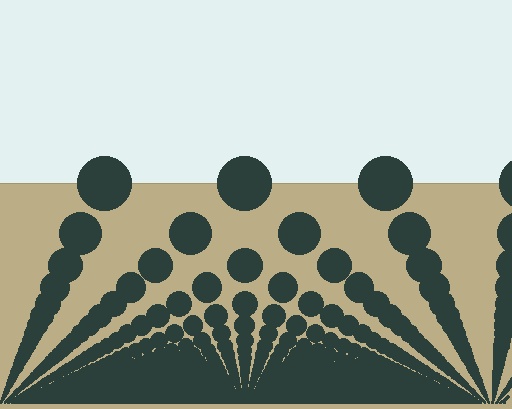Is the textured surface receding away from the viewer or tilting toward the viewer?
The surface appears to tilt toward the viewer. Texture elements get larger and sparser toward the top.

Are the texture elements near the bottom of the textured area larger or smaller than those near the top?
Smaller. The gradient is inverted — elements near the bottom are smaller and denser.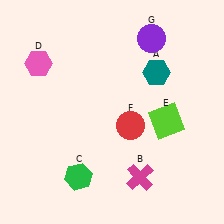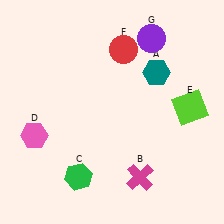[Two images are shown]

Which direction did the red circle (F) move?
The red circle (F) moved up.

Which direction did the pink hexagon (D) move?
The pink hexagon (D) moved down.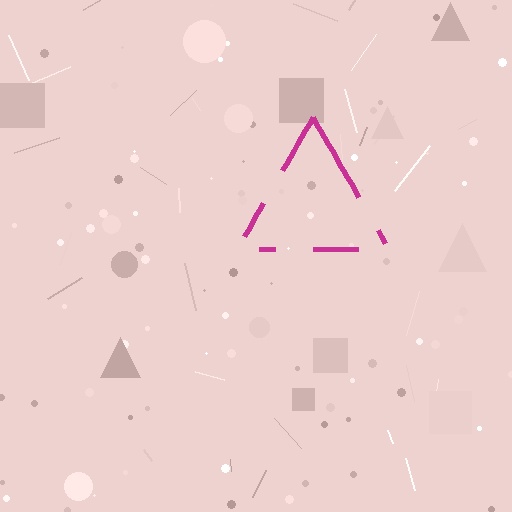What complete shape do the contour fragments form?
The contour fragments form a triangle.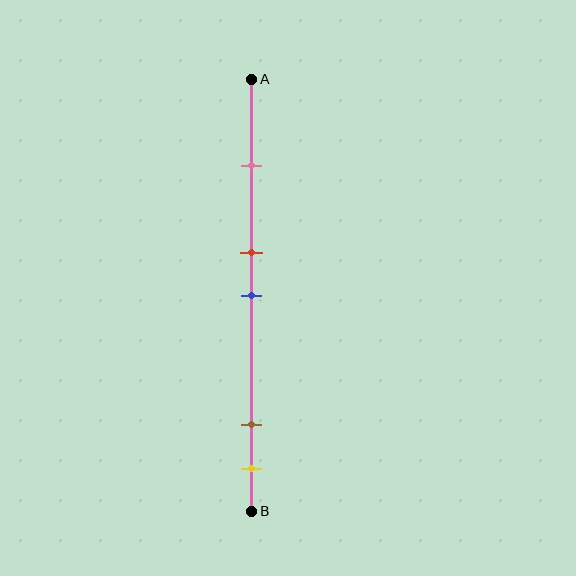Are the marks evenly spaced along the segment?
No, the marks are not evenly spaced.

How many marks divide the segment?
There are 5 marks dividing the segment.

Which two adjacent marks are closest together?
The red and blue marks are the closest adjacent pair.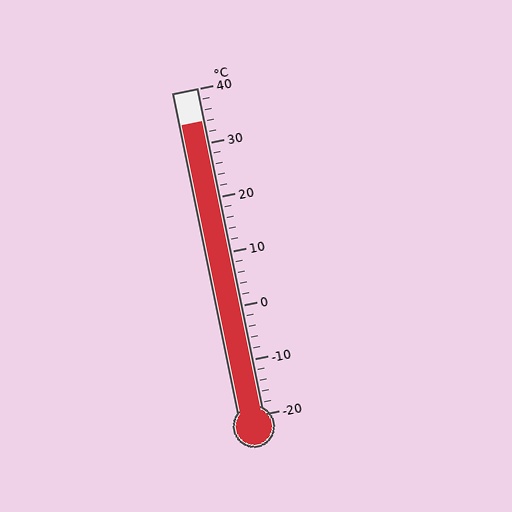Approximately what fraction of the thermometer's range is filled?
The thermometer is filled to approximately 90% of its range.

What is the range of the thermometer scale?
The thermometer scale ranges from -20°C to 40°C.